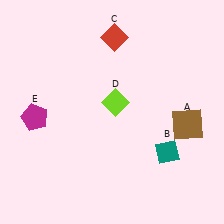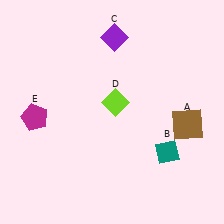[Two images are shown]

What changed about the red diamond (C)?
In Image 1, C is red. In Image 2, it changed to purple.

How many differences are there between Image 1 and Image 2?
There is 1 difference between the two images.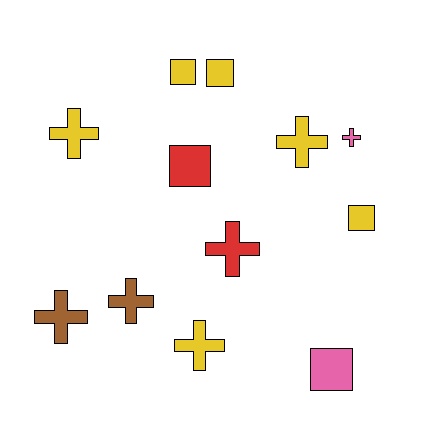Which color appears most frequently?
Yellow, with 6 objects.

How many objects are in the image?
There are 12 objects.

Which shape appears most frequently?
Cross, with 7 objects.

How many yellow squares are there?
There are 3 yellow squares.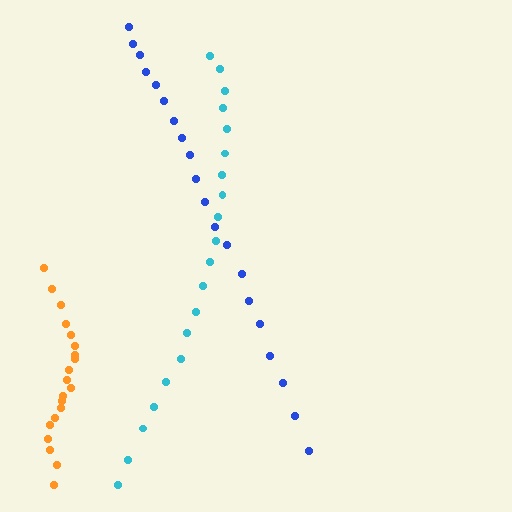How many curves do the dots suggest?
There are 3 distinct paths.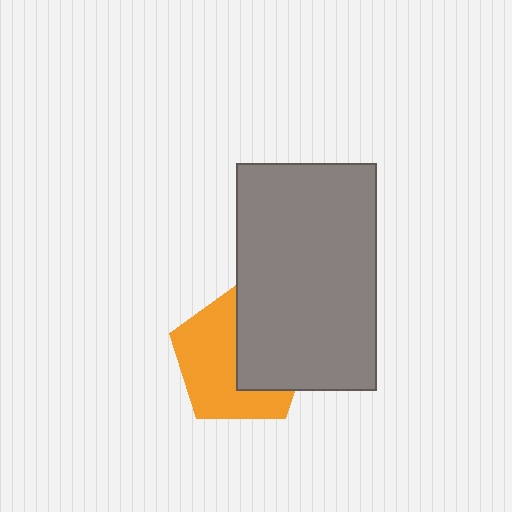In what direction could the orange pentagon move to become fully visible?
The orange pentagon could move left. That would shift it out from behind the gray rectangle entirely.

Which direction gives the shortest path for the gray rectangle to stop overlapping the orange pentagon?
Moving right gives the shortest separation.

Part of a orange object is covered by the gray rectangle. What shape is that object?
It is a pentagon.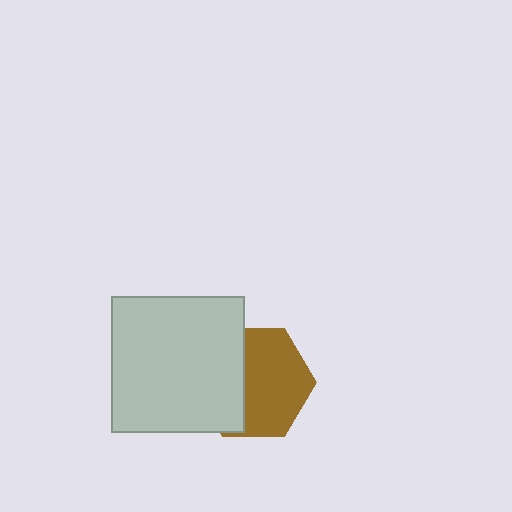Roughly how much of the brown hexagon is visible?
About half of it is visible (roughly 60%).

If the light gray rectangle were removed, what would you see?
You would see the complete brown hexagon.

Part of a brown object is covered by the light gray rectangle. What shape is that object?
It is a hexagon.